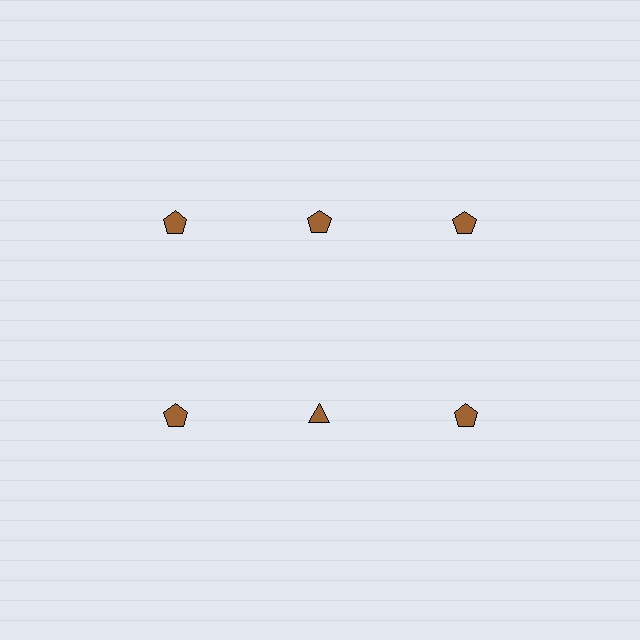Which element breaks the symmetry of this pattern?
The brown triangle in the second row, second from left column breaks the symmetry. All other shapes are brown pentagons.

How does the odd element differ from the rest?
It has a different shape: triangle instead of pentagon.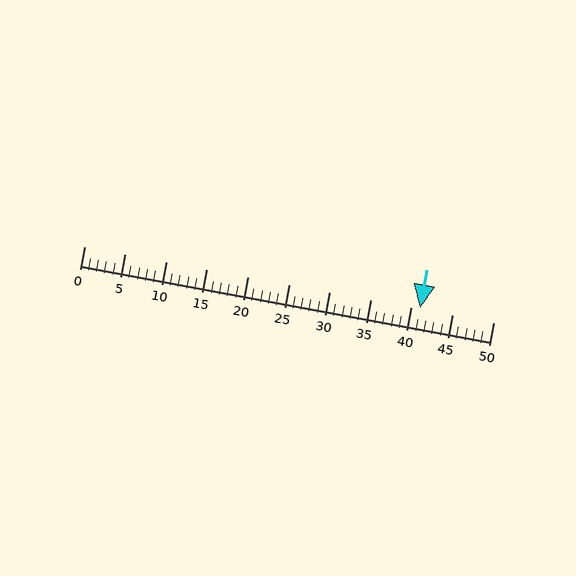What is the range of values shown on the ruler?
The ruler shows values from 0 to 50.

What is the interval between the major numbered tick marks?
The major tick marks are spaced 5 units apart.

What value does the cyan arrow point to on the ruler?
The cyan arrow points to approximately 41.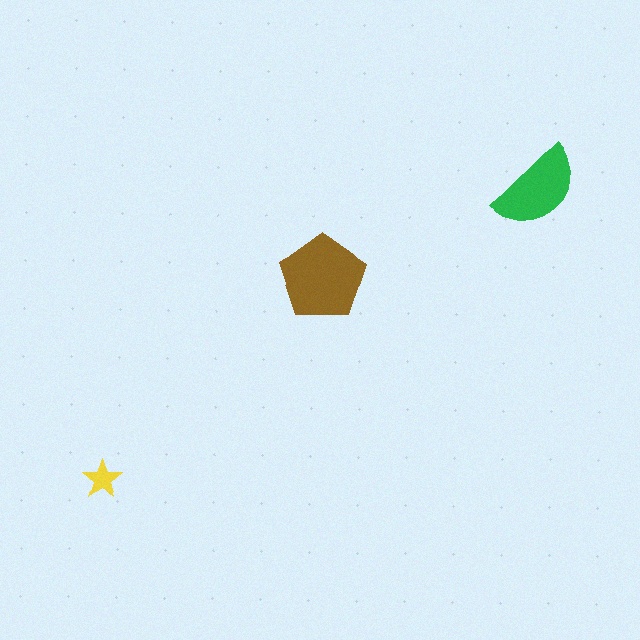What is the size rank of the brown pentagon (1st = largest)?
1st.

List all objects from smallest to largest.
The yellow star, the green semicircle, the brown pentagon.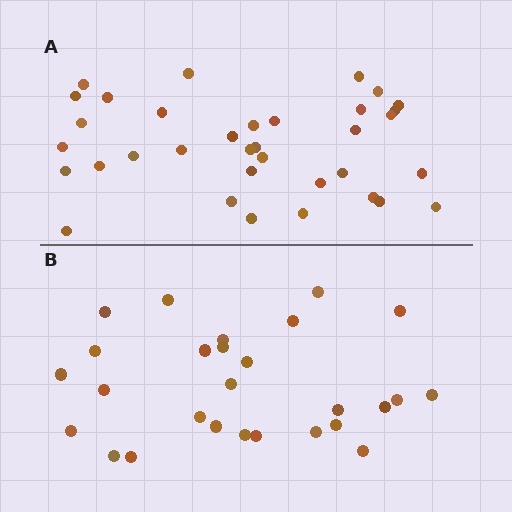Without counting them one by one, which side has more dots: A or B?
Region A (the top region) has more dots.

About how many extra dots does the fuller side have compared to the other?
Region A has roughly 8 or so more dots than region B.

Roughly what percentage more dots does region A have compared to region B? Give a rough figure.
About 30% more.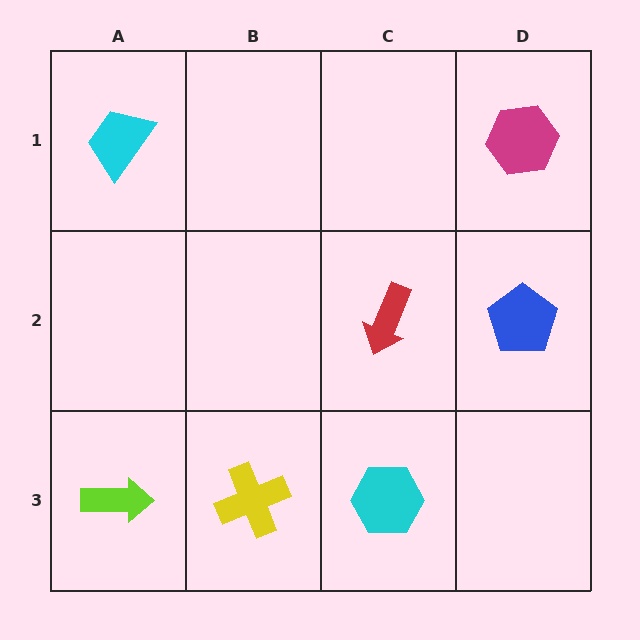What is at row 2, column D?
A blue pentagon.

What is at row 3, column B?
A yellow cross.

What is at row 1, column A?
A cyan trapezoid.